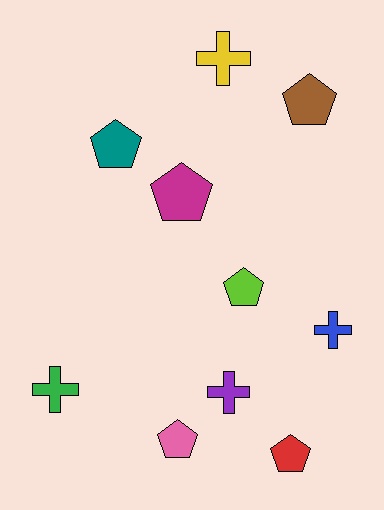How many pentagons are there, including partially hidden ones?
There are 6 pentagons.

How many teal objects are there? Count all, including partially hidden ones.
There is 1 teal object.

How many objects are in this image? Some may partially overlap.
There are 10 objects.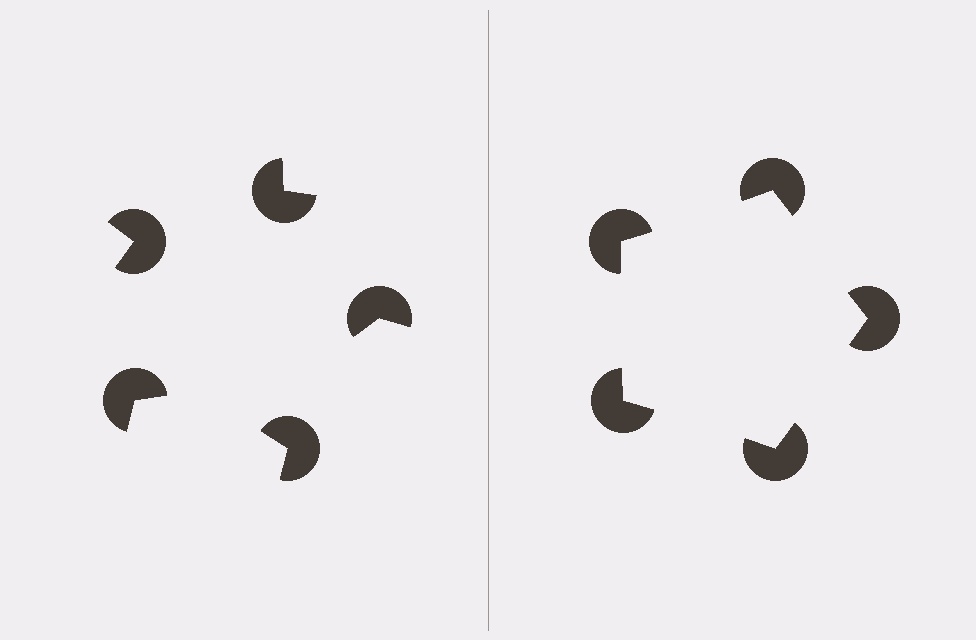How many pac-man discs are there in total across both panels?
10 — 5 on each side.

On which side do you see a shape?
An illusory pentagon appears on the right side. On the left side the wedge cuts are rotated, so no coherent shape forms.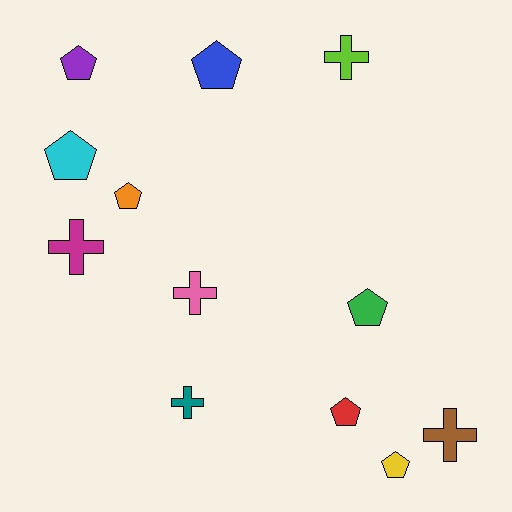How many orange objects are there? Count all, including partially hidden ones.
There is 1 orange object.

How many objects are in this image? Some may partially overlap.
There are 12 objects.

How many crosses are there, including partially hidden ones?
There are 5 crosses.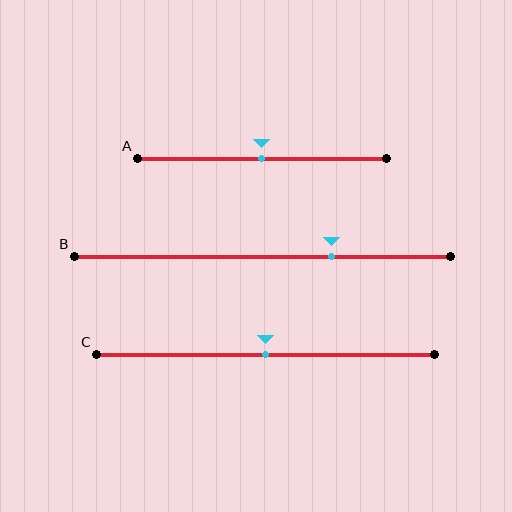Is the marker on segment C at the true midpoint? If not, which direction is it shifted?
Yes, the marker on segment C is at the true midpoint.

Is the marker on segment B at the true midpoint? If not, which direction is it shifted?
No, the marker on segment B is shifted to the right by about 18% of the segment length.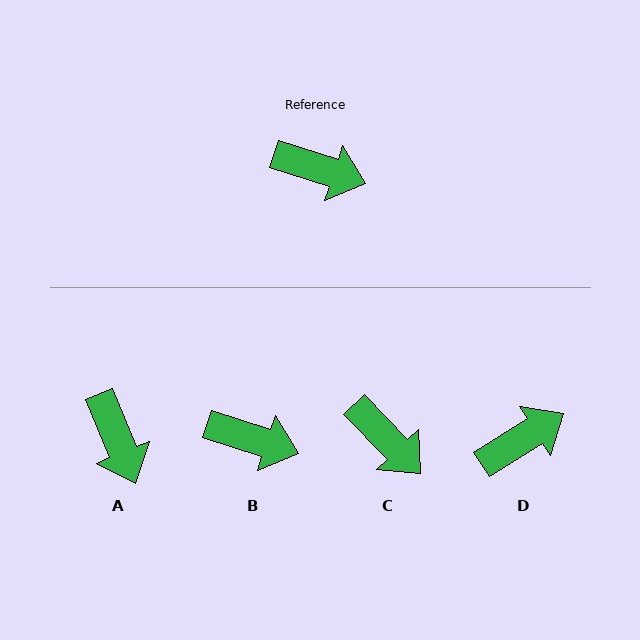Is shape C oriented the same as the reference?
No, it is off by about 28 degrees.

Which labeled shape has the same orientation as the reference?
B.